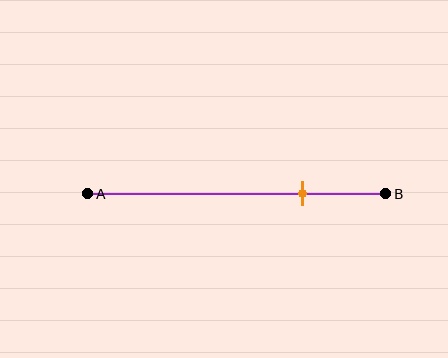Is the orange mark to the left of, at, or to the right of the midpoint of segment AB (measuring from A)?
The orange mark is to the right of the midpoint of segment AB.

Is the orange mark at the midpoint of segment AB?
No, the mark is at about 70% from A, not at the 50% midpoint.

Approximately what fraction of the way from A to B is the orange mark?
The orange mark is approximately 70% of the way from A to B.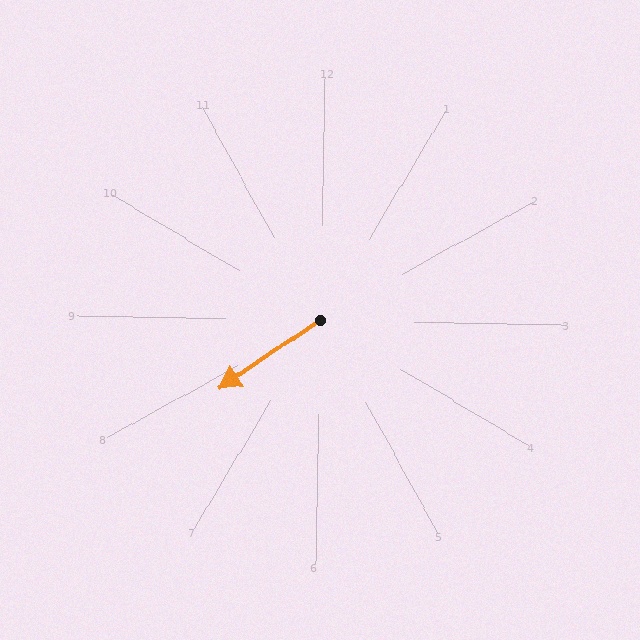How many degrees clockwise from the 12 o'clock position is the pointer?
Approximately 235 degrees.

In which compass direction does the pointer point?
Southwest.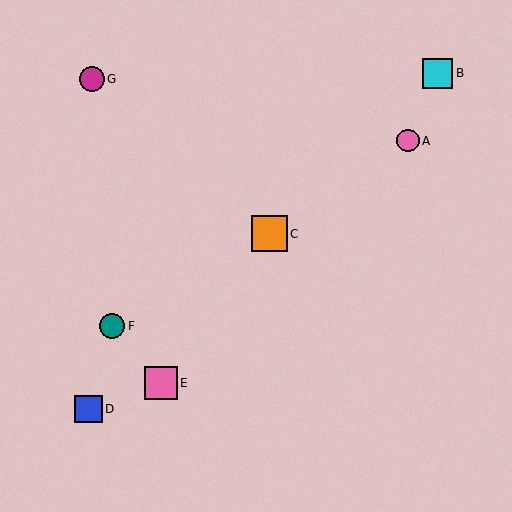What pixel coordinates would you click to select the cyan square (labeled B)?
Click at (438, 73) to select the cyan square B.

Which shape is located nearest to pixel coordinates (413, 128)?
The pink circle (labeled A) at (408, 141) is nearest to that location.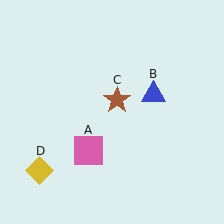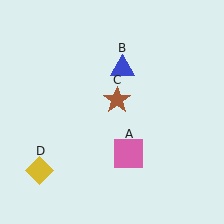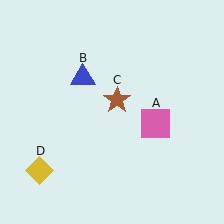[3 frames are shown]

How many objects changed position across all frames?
2 objects changed position: pink square (object A), blue triangle (object B).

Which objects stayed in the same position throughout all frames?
Brown star (object C) and yellow diamond (object D) remained stationary.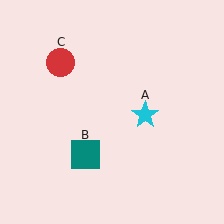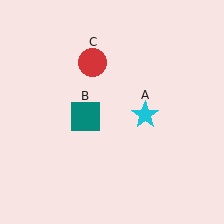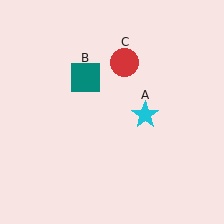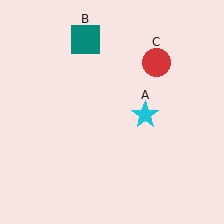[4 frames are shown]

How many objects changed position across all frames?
2 objects changed position: teal square (object B), red circle (object C).